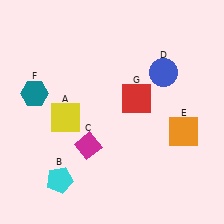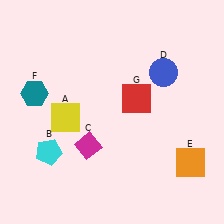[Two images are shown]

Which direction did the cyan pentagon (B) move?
The cyan pentagon (B) moved up.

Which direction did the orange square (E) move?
The orange square (E) moved down.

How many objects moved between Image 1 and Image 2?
2 objects moved between the two images.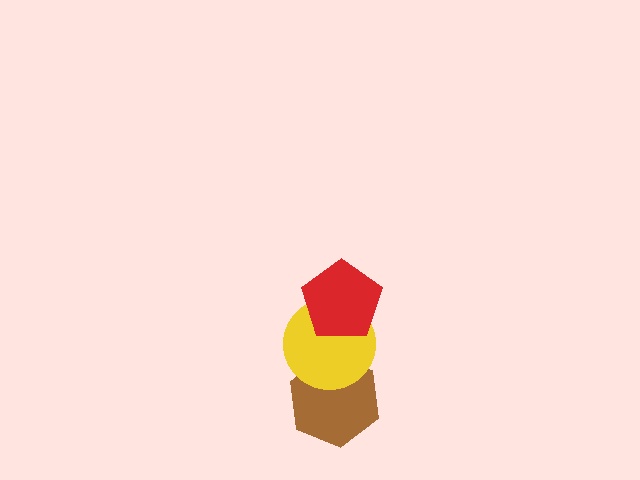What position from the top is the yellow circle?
The yellow circle is 2nd from the top.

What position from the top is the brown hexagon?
The brown hexagon is 3rd from the top.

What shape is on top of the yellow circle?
The red pentagon is on top of the yellow circle.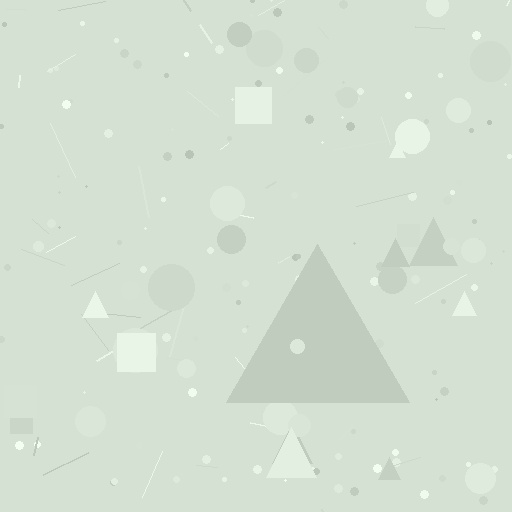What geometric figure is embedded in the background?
A triangle is embedded in the background.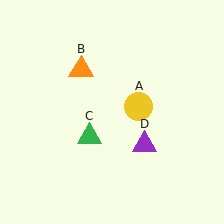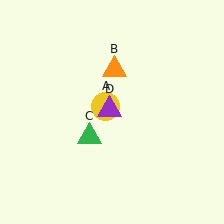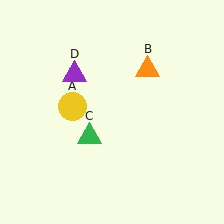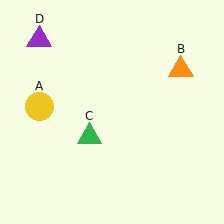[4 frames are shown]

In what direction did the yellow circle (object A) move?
The yellow circle (object A) moved left.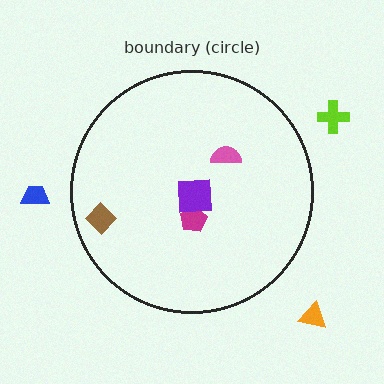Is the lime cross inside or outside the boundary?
Outside.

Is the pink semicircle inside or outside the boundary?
Inside.